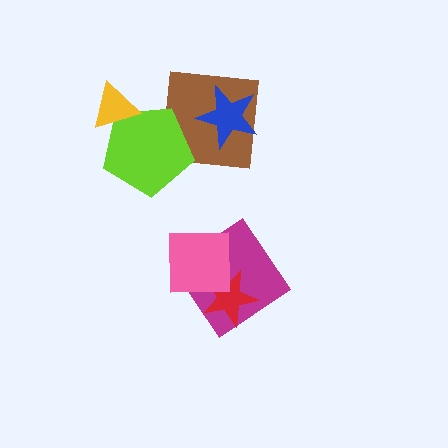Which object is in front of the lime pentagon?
The yellow triangle is in front of the lime pentagon.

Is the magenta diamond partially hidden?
Yes, it is partially covered by another shape.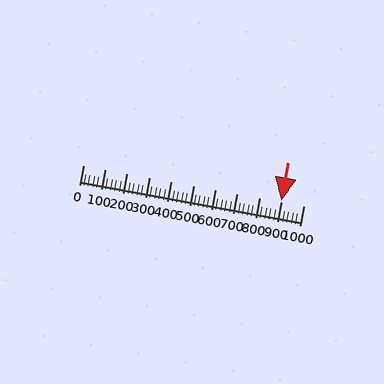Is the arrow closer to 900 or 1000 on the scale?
The arrow is closer to 900.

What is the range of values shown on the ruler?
The ruler shows values from 0 to 1000.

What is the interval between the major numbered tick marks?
The major tick marks are spaced 100 units apart.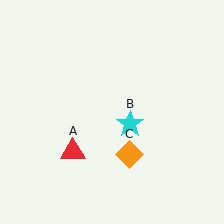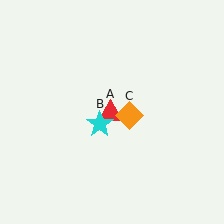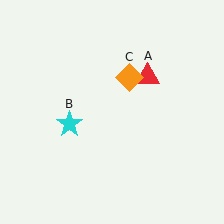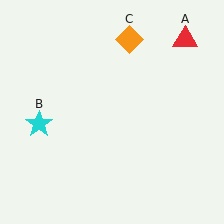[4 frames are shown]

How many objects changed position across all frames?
3 objects changed position: red triangle (object A), cyan star (object B), orange diamond (object C).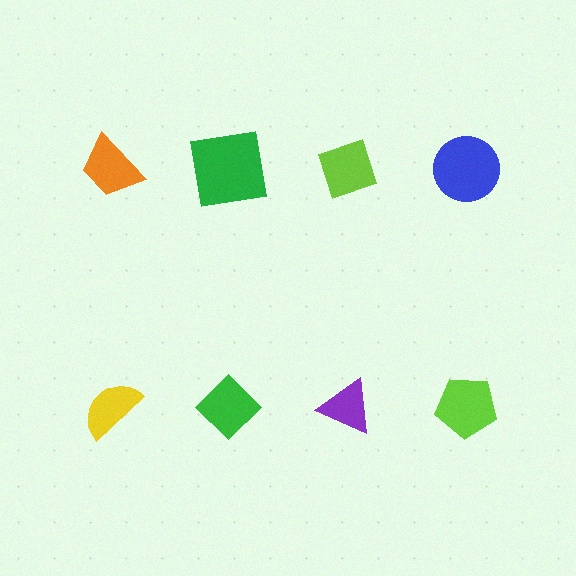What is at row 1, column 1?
An orange trapezoid.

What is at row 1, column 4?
A blue circle.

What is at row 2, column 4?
A lime pentagon.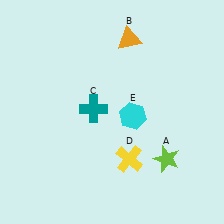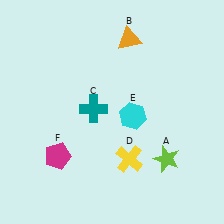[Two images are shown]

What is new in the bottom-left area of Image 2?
A magenta pentagon (F) was added in the bottom-left area of Image 2.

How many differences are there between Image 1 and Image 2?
There is 1 difference between the two images.